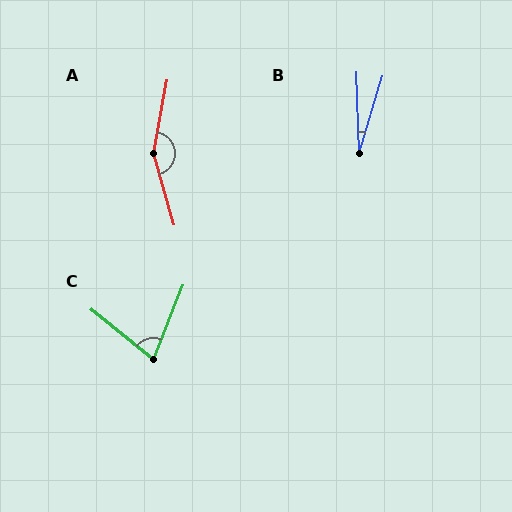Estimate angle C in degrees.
Approximately 72 degrees.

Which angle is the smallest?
B, at approximately 19 degrees.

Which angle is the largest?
A, at approximately 154 degrees.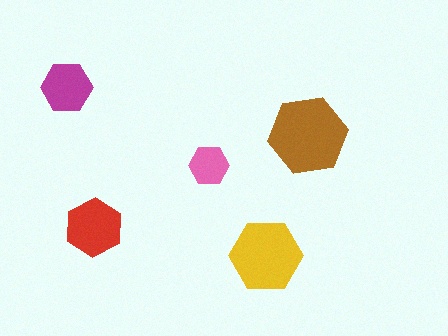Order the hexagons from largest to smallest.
the brown one, the yellow one, the red one, the magenta one, the pink one.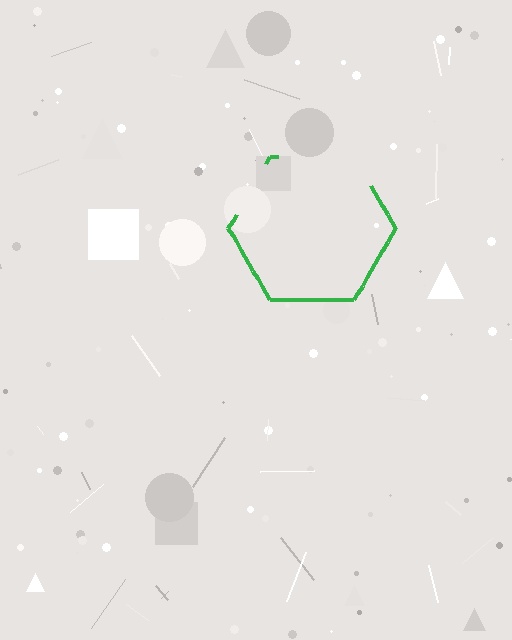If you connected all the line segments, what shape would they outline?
They would outline a hexagon.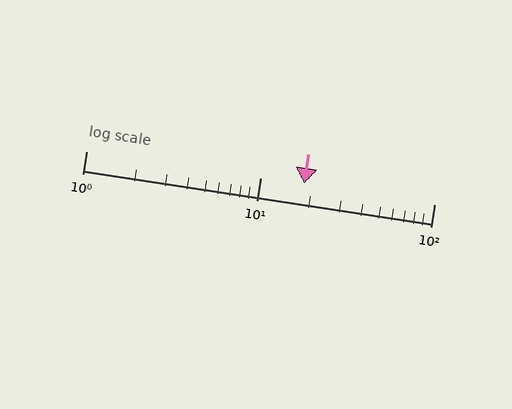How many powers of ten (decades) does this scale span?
The scale spans 2 decades, from 1 to 100.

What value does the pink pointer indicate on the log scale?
The pointer indicates approximately 18.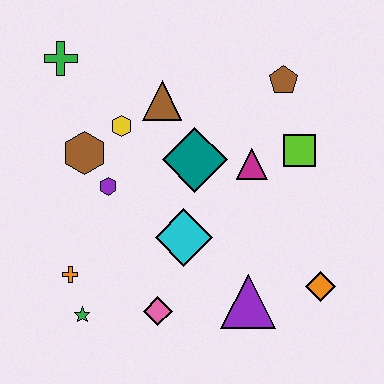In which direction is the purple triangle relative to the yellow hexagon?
The purple triangle is below the yellow hexagon.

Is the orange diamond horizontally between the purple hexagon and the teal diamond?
No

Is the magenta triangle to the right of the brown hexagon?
Yes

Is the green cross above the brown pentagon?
Yes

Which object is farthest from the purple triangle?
The green cross is farthest from the purple triangle.